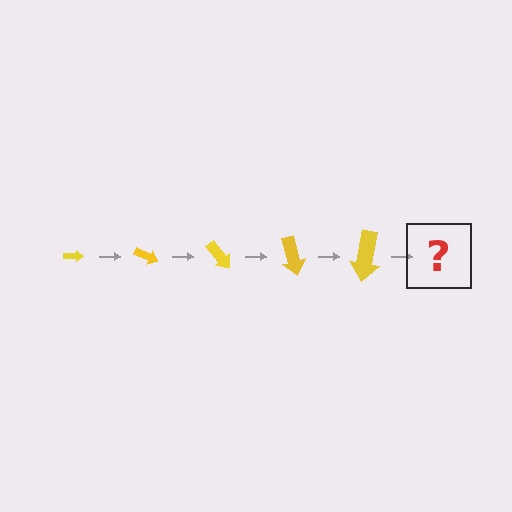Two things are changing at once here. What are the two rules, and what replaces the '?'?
The two rules are that the arrow grows larger each step and it rotates 25 degrees each step. The '?' should be an arrow, larger than the previous one and rotated 125 degrees from the start.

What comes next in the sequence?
The next element should be an arrow, larger than the previous one and rotated 125 degrees from the start.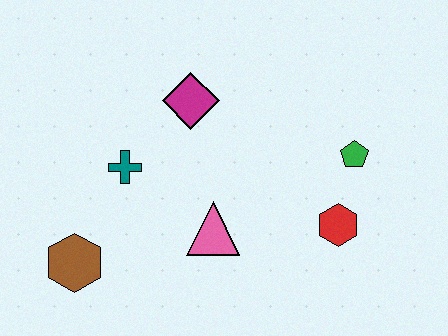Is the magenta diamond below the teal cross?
No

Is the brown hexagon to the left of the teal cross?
Yes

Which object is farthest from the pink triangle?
The green pentagon is farthest from the pink triangle.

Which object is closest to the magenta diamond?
The teal cross is closest to the magenta diamond.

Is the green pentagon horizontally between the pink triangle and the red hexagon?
No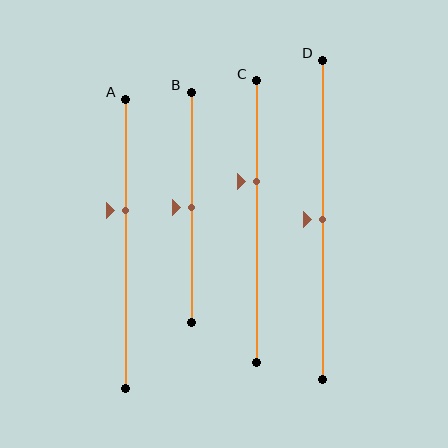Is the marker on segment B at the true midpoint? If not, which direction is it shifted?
Yes, the marker on segment B is at the true midpoint.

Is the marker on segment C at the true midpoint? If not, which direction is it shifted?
No, the marker on segment C is shifted upward by about 14% of the segment length.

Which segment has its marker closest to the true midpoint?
Segment B has its marker closest to the true midpoint.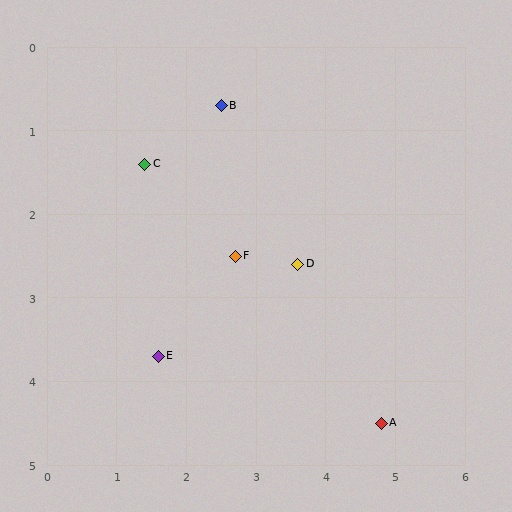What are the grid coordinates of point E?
Point E is at approximately (1.6, 3.7).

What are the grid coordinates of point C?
Point C is at approximately (1.4, 1.4).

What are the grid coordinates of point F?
Point F is at approximately (2.7, 2.5).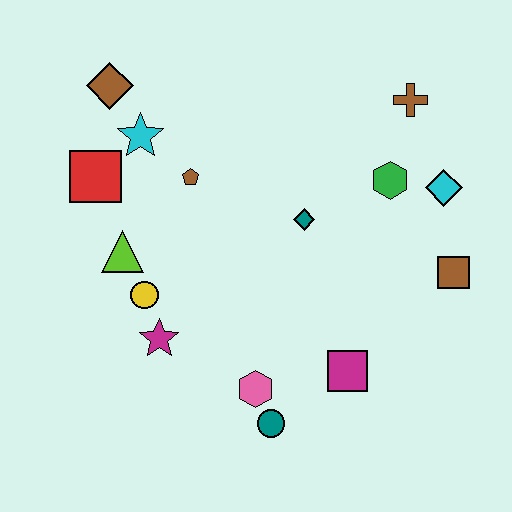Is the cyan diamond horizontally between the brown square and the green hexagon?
Yes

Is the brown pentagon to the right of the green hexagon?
No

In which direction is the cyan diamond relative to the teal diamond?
The cyan diamond is to the right of the teal diamond.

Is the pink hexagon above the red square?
No